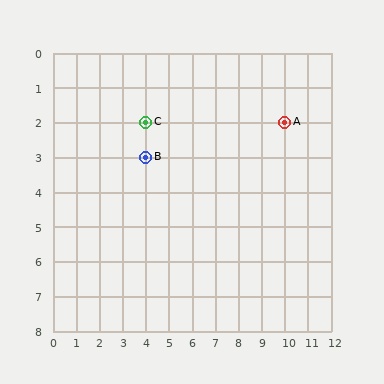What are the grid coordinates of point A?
Point A is at grid coordinates (10, 2).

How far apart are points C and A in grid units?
Points C and A are 6 columns apart.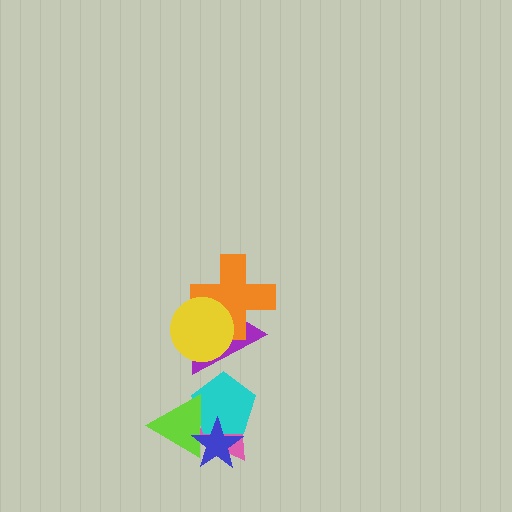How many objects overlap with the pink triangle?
3 objects overlap with the pink triangle.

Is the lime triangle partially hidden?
Yes, it is partially covered by another shape.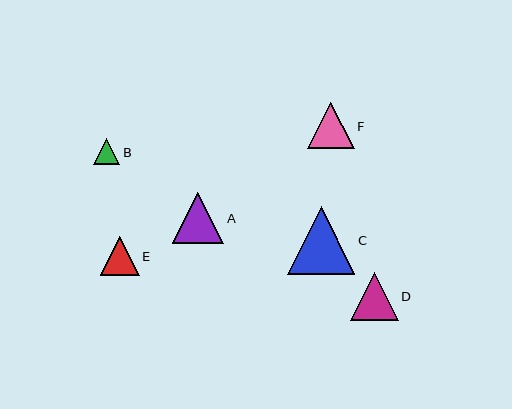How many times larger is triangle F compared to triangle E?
Triangle F is approximately 1.2 times the size of triangle E.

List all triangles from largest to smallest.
From largest to smallest: C, A, D, F, E, B.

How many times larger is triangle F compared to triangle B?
Triangle F is approximately 1.8 times the size of triangle B.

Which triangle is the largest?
Triangle C is the largest with a size of approximately 68 pixels.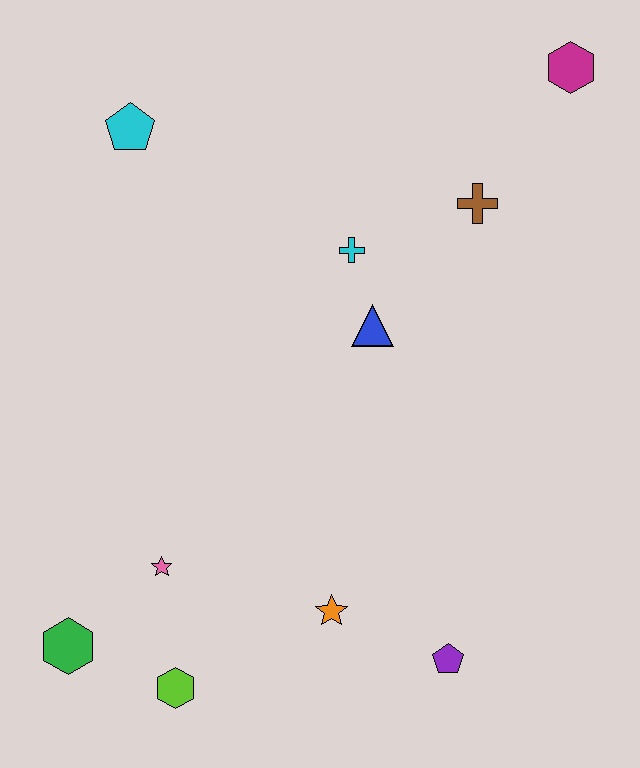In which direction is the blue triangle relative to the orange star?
The blue triangle is above the orange star.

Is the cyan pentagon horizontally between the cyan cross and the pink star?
No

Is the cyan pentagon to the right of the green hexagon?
Yes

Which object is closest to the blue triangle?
The cyan cross is closest to the blue triangle.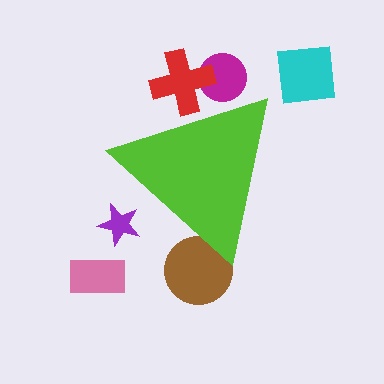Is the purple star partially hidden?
Yes, the purple star is partially hidden behind the lime triangle.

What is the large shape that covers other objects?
A lime triangle.